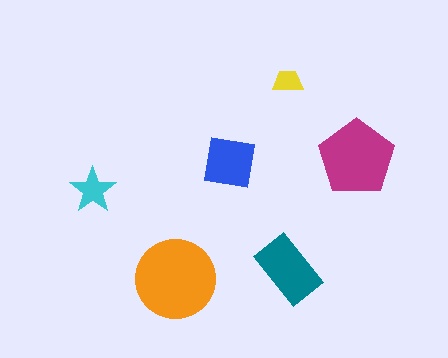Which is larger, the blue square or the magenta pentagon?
The magenta pentagon.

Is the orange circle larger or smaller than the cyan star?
Larger.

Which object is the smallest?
The yellow trapezoid.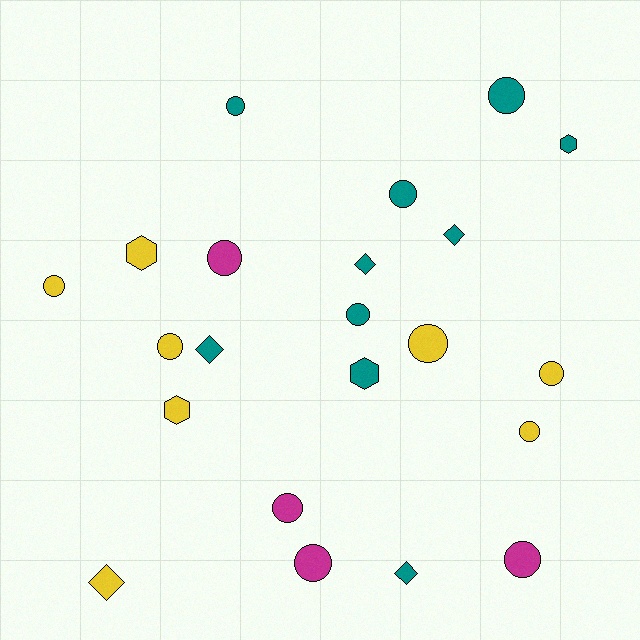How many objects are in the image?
There are 22 objects.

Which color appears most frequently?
Teal, with 10 objects.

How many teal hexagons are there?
There are 2 teal hexagons.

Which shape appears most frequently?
Circle, with 13 objects.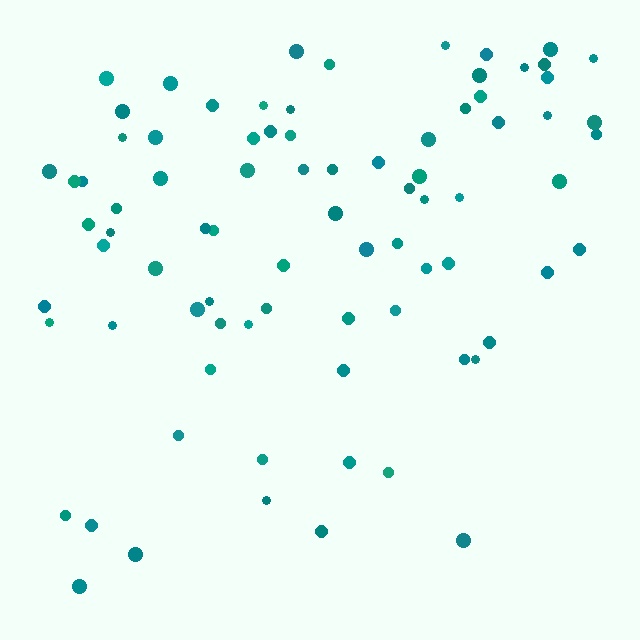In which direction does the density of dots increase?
From bottom to top, with the top side densest.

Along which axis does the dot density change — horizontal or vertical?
Vertical.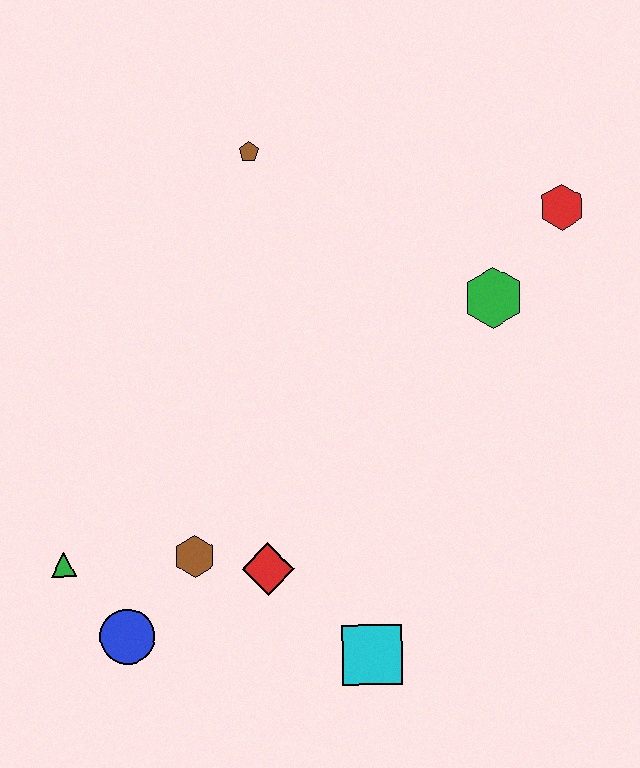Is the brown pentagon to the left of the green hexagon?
Yes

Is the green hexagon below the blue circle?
No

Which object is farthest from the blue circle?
The red hexagon is farthest from the blue circle.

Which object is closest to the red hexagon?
The green hexagon is closest to the red hexagon.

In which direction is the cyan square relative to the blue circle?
The cyan square is to the right of the blue circle.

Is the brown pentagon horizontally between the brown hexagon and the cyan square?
Yes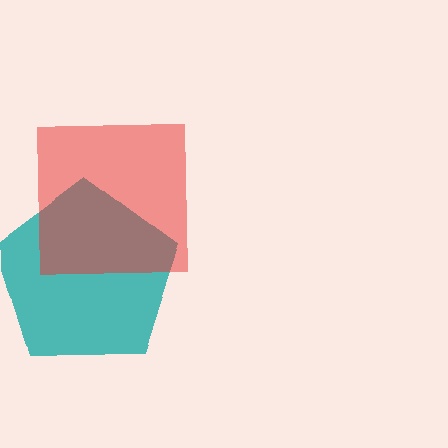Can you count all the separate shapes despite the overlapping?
Yes, there are 2 separate shapes.